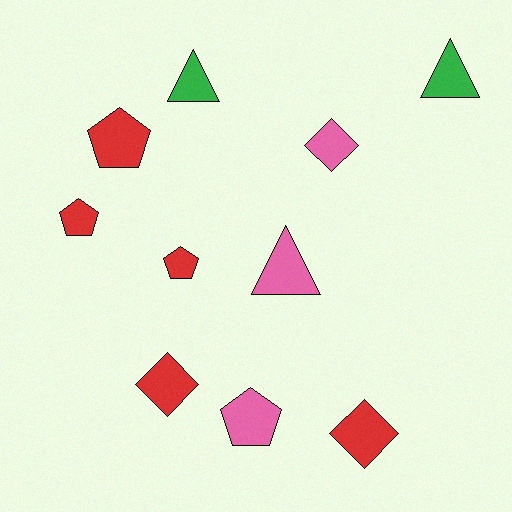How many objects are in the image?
There are 10 objects.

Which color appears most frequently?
Red, with 5 objects.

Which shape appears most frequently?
Pentagon, with 4 objects.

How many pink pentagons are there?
There is 1 pink pentagon.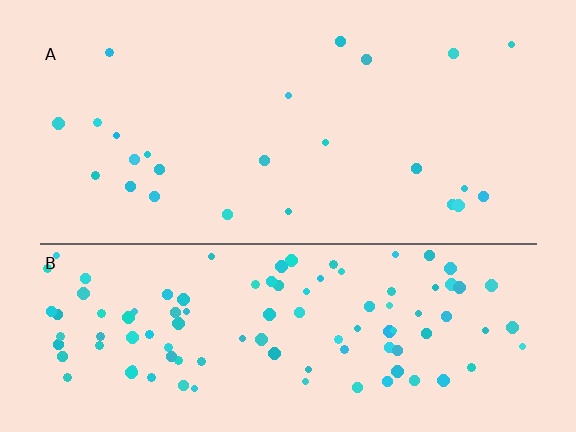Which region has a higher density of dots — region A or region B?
B (the bottom).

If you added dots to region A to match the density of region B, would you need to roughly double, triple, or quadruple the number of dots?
Approximately quadruple.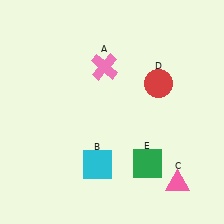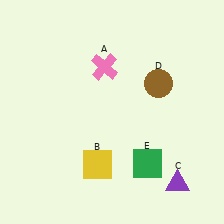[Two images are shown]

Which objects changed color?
B changed from cyan to yellow. C changed from pink to purple. D changed from red to brown.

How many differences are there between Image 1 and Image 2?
There are 3 differences between the two images.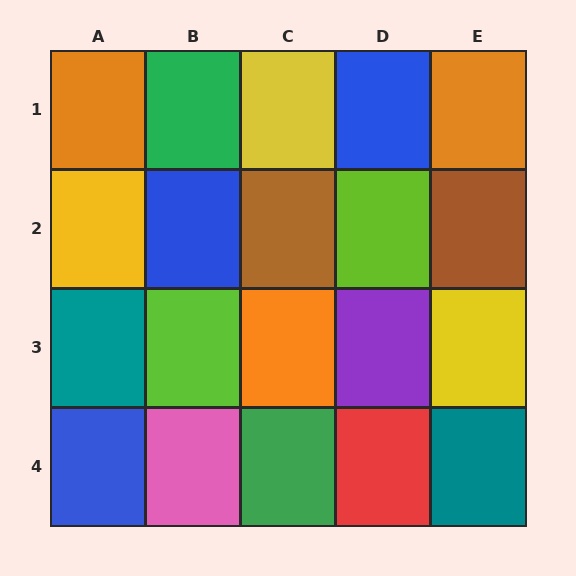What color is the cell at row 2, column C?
Brown.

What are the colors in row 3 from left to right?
Teal, lime, orange, purple, yellow.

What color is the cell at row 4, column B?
Pink.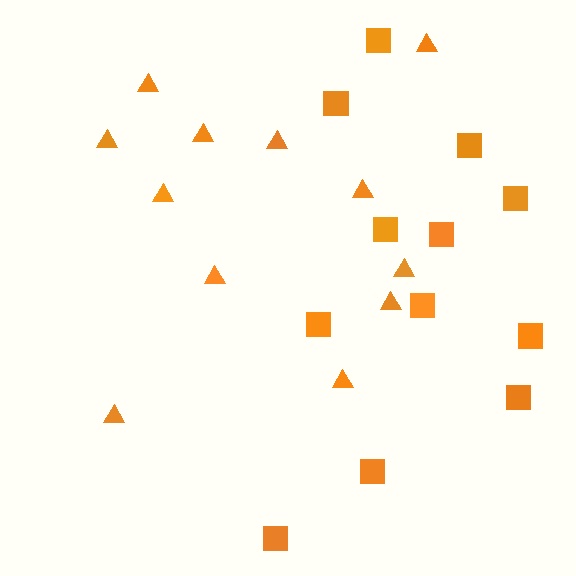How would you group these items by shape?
There are 2 groups: one group of triangles (12) and one group of squares (12).